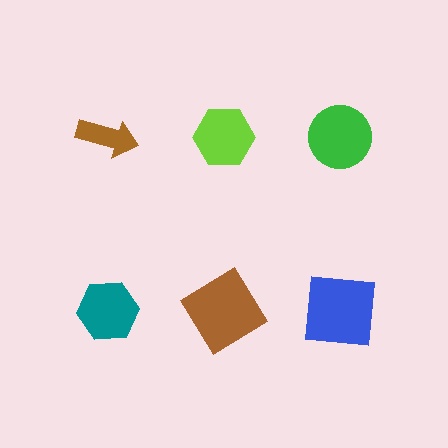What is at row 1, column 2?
A lime hexagon.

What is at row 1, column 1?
A brown arrow.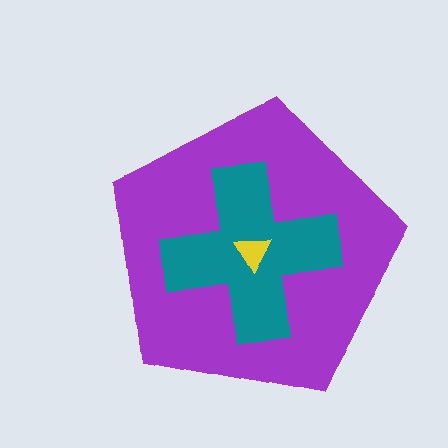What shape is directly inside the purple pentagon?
The teal cross.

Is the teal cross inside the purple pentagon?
Yes.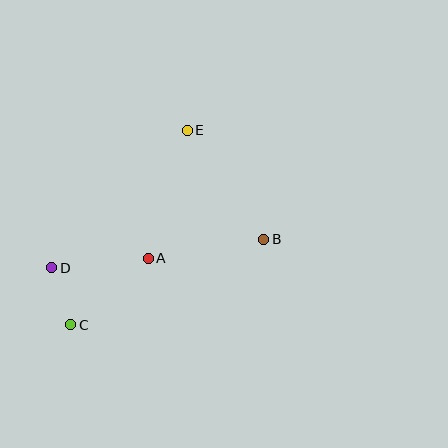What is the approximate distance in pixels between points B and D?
The distance between B and D is approximately 214 pixels.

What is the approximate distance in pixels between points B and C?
The distance between B and C is approximately 211 pixels.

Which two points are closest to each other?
Points C and D are closest to each other.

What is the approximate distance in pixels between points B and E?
The distance between B and E is approximately 133 pixels.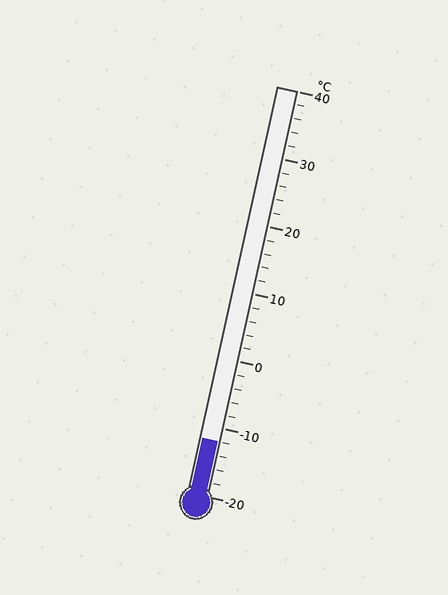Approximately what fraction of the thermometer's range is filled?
The thermometer is filled to approximately 15% of its range.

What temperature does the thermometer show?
The thermometer shows approximately -12°C.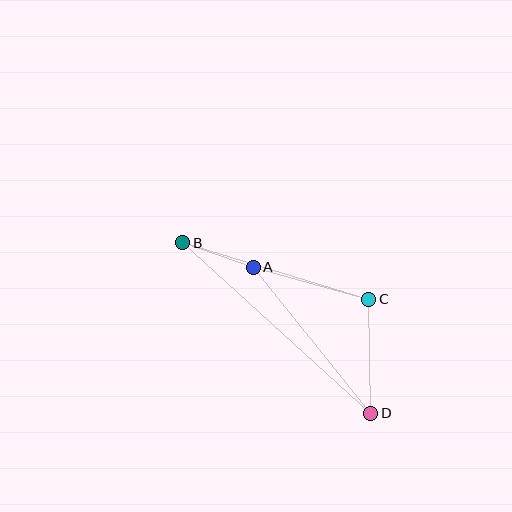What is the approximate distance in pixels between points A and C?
The distance between A and C is approximately 120 pixels.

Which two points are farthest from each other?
Points B and D are farthest from each other.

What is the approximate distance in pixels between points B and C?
The distance between B and C is approximately 194 pixels.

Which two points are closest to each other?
Points A and B are closest to each other.